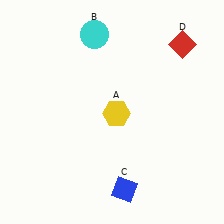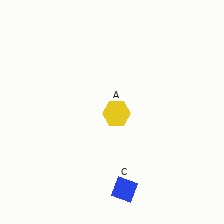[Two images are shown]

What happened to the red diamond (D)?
The red diamond (D) was removed in Image 2. It was in the top-right area of Image 1.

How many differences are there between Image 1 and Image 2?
There are 2 differences between the two images.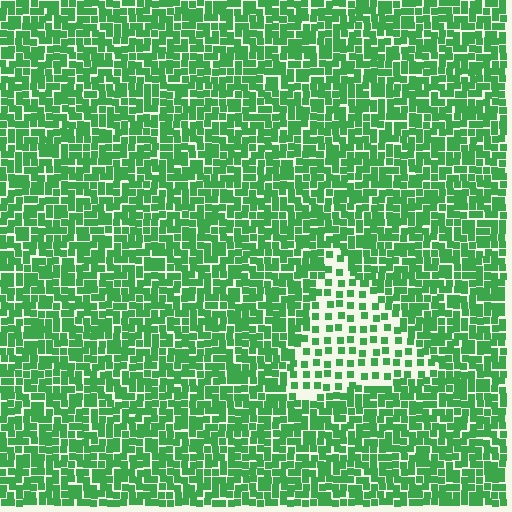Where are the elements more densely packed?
The elements are more densely packed outside the triangle boundary.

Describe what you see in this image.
The image contains small green elements arranged at two different densities. A triangle-shaped region is visible where the elements are less densely packed than the surrounding area.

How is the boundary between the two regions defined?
The boundary is defined by a change in element density (approximately 2.3x ratio). All elements are the same color, size, and shape.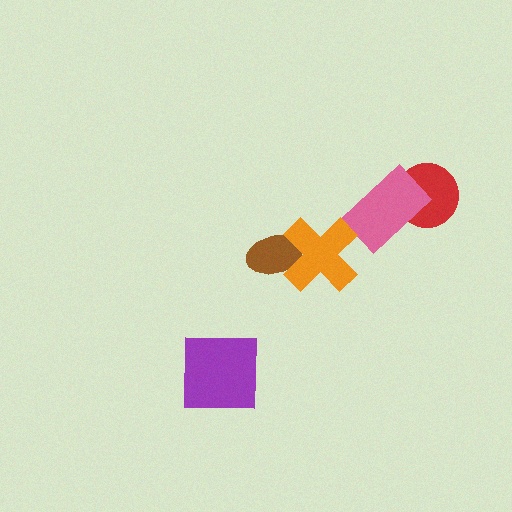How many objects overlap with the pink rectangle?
1 object overlaps with the pink rectangle.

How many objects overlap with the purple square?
0 objects overlap with the purple square.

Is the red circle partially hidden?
Yes, it is partially covered by another shape.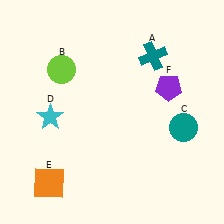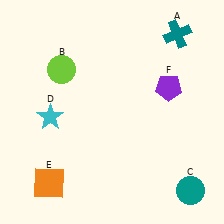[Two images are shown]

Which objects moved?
The objects that moved are: the teal cross (A), the teal circle (C).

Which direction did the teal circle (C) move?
The teal circle (C) moved down.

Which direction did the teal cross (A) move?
The teal cross (A) moved right.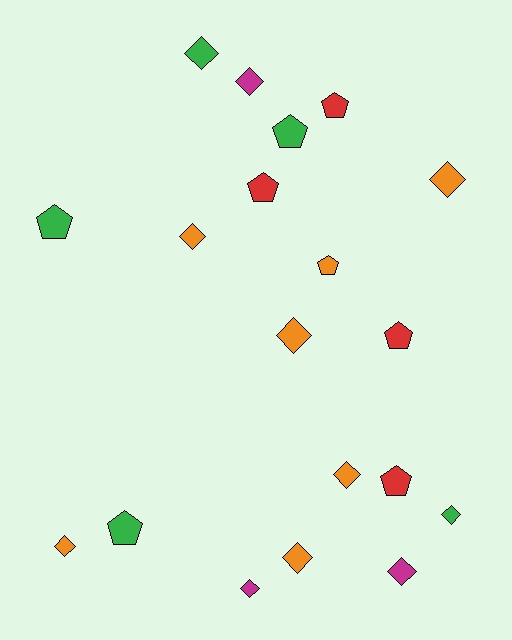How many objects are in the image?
There are 19 objects.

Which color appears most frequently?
Orange, with 7 objects.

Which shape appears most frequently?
Diamond, with 11 objects.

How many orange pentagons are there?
There is 1 orange pentagon.